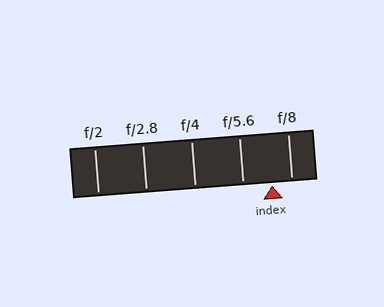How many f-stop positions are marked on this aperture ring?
There are 5 f-stop positions marked.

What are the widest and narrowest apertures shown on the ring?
The widest aperture shown is f/2 and the narrowest is f/8.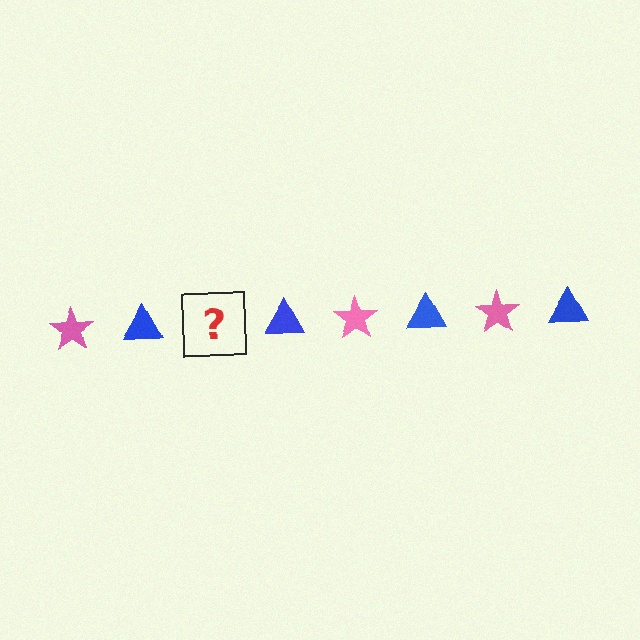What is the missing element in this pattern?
The missing element is a pink star.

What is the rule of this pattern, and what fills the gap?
The rule is that the pattern alternates between pink star and blue triangle. The gap should be filled with a pink star.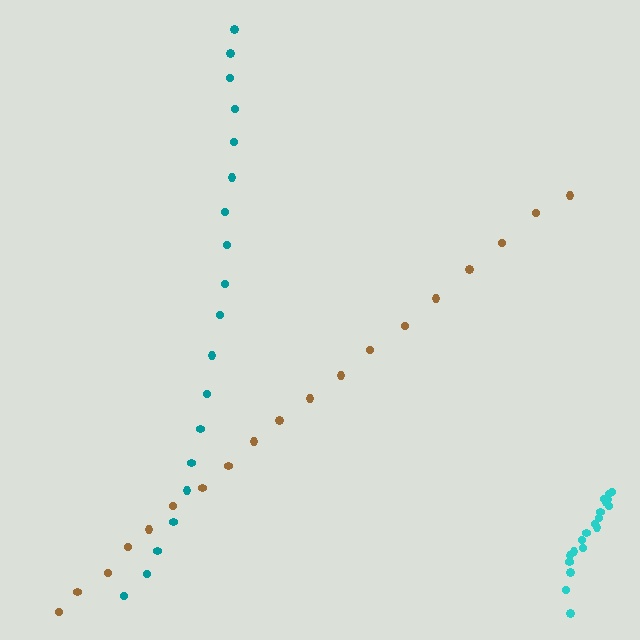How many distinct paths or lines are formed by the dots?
There are 3 distinct paths.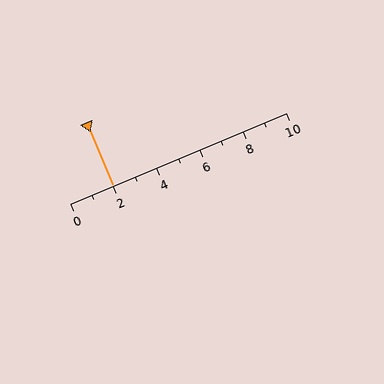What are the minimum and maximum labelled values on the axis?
The axis runs from 0 to 10.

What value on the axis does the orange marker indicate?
The marker indicates approximately 2.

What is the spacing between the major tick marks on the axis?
The major ticks are spaced 2 apart.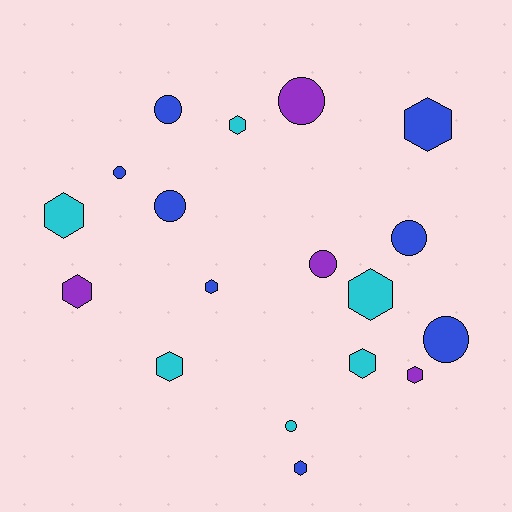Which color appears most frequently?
Blue, with 8 objects.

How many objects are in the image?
There are 18 objects.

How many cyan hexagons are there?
There are 5 cyan hexagons.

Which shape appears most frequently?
Hexagon, with 10 objects.